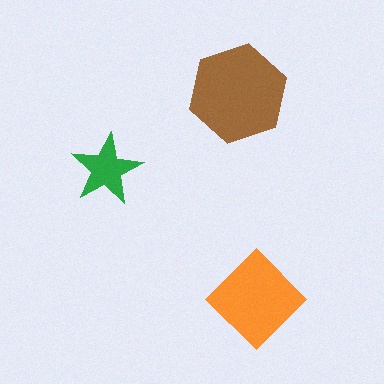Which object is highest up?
The brown hexagon is topmost.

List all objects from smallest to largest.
The green star, the orange diamond, the brown hexagon.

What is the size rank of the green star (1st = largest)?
3rd.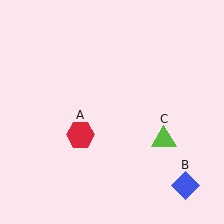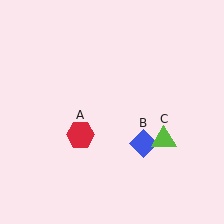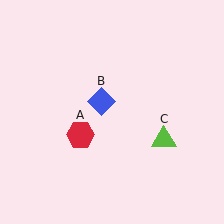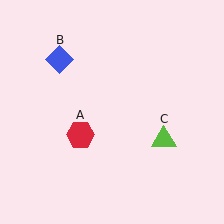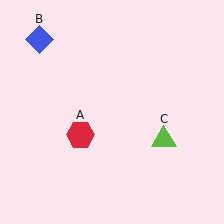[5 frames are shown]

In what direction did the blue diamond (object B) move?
The blue diamond (object B) moved up and to the left.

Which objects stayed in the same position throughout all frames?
Red hexagon (object A) and lime triangle (object C) remained stationary.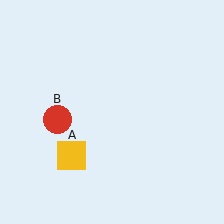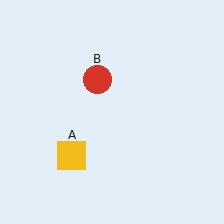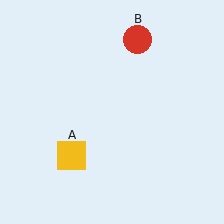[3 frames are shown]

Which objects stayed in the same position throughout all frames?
Yellow square (object A) remained stationary.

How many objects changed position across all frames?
1 object changed position: red circle (object B).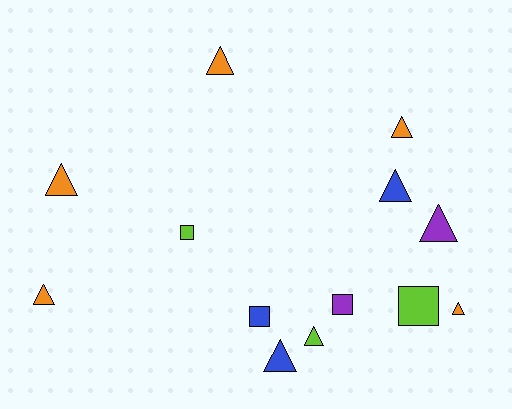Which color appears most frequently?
Orange, with 5 objects.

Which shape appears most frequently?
Triangle, with 9 objects.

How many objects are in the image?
There are 13 objects.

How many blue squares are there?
There is 1 blue square.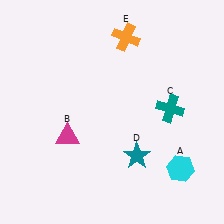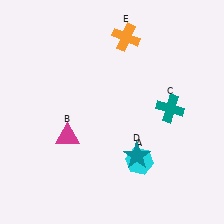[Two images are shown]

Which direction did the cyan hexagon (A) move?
The cyan hexagon (A) moved left.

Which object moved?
The cyan hexagon (A) moved left.